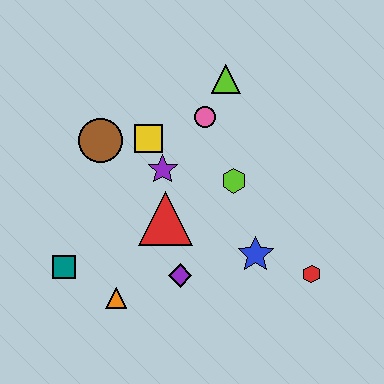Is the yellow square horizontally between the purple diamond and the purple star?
No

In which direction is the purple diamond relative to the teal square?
The purple diamond is to the right of the teal square.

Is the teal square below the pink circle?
Yes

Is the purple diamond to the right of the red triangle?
Yes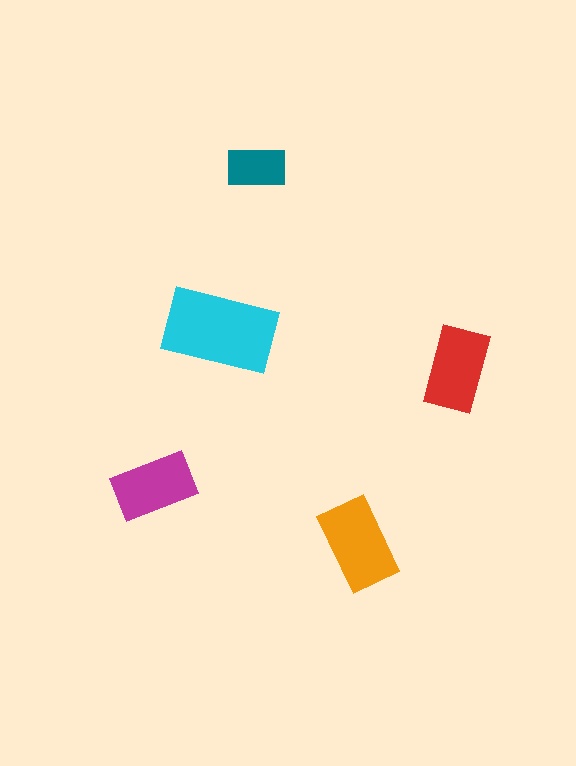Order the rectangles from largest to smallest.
the cyan one, the orange one, the red one, the magenta one, the teal one.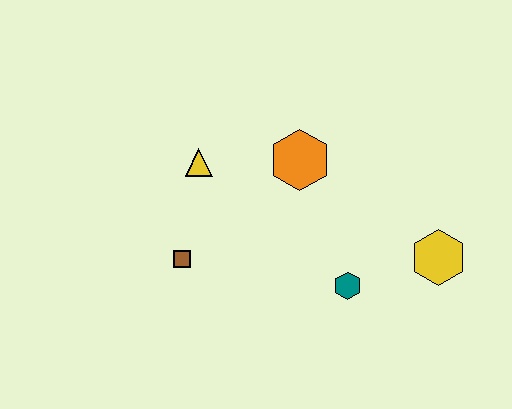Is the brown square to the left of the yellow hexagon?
Yes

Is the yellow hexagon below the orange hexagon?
Yes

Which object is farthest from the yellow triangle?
The yellow hexagon is farthest from the yellow triangle.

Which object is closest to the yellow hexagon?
The teal hexagon is closest to the yellow hexagon.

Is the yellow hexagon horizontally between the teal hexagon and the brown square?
No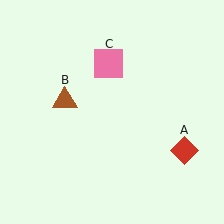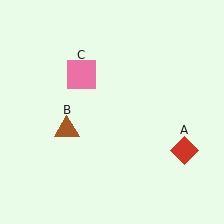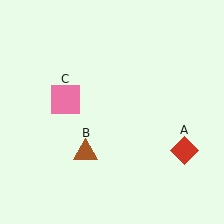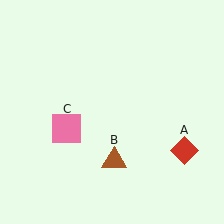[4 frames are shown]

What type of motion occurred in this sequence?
The brown triangle (object B), pink square (object C) rotated counterclockwise around the center of the scene.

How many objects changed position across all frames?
2 objects changed position: brown triangle (object B), pink square (object C).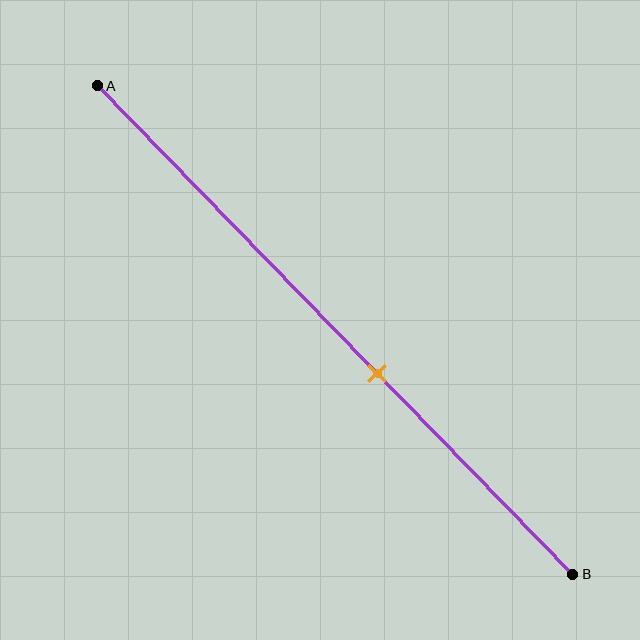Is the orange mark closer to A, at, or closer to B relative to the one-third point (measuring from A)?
The orange mark is closer to point B than the one-third point of segment AB.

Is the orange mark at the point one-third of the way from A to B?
No, the mark is at about 60% from A, not at the 33% one-third point.